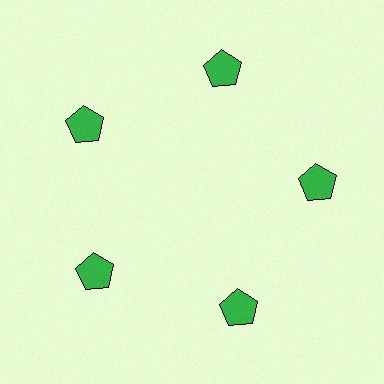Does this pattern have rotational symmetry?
Yes, this pattern has 5-fold rotational symmetry. It looks the same after rotating 72 degrees around the center.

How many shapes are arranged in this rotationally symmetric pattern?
There are 5 shapes, arranged in 5 groups of 1.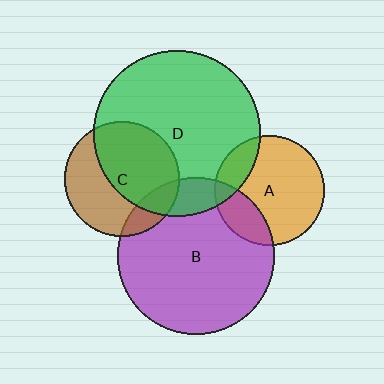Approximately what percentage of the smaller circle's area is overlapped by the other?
Approximately 55%.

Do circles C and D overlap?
Yes.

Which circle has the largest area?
Circle D (green).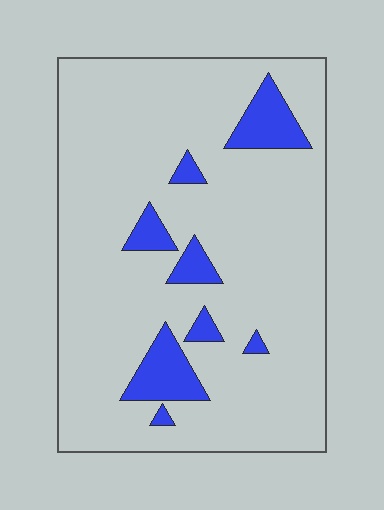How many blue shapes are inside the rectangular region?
8.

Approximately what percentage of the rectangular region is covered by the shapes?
Approximately 10%.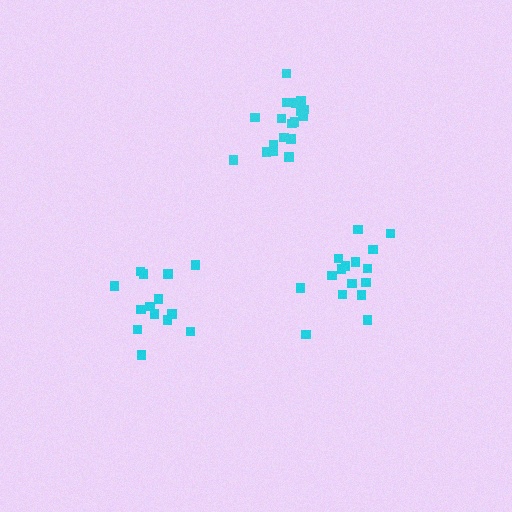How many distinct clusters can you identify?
There are 3 distinct clusters.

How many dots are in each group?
Group 1: 16 dots, Group 2: 18 dots, Group 3: 14 dots (48 total).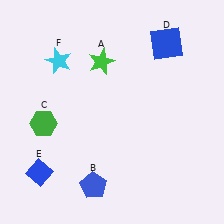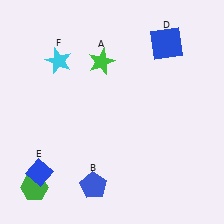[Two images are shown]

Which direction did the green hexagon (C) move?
The green hexagon (C) moved down.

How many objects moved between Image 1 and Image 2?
1 object moved between the two images.